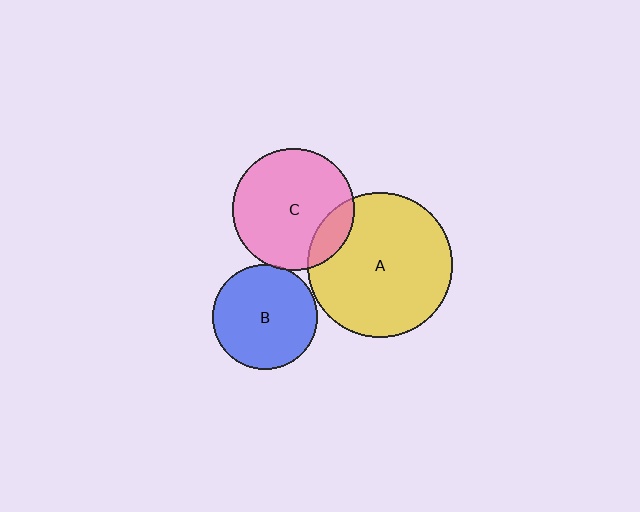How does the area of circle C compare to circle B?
Approximately 1.3 times.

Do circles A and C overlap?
Yes.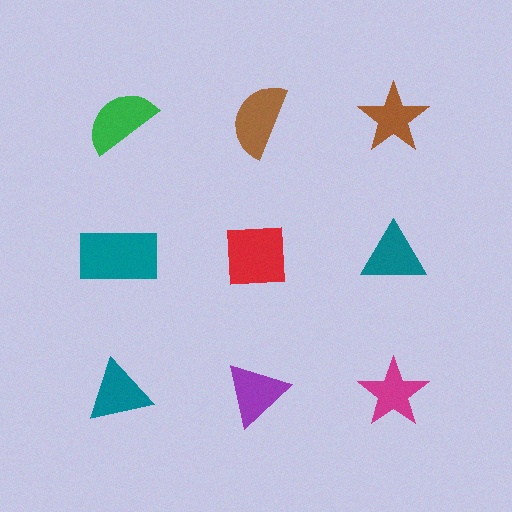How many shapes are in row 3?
3 shapes.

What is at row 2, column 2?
A red square.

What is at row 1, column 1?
A green semicircle.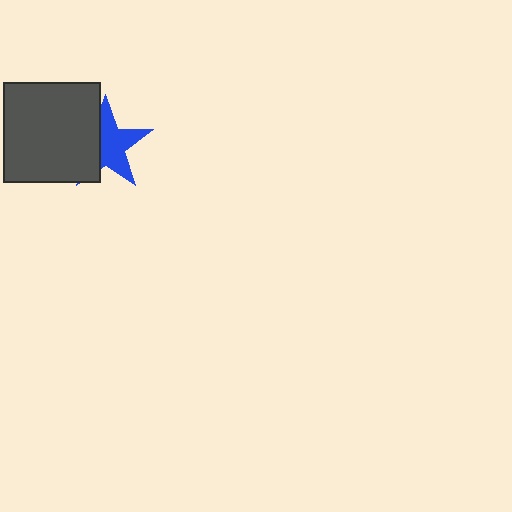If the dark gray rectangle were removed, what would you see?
You would see the complete blue star.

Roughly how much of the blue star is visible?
About half of it is visible (roughly 59%).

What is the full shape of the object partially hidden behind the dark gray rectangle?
The partially hidden object is a blue star.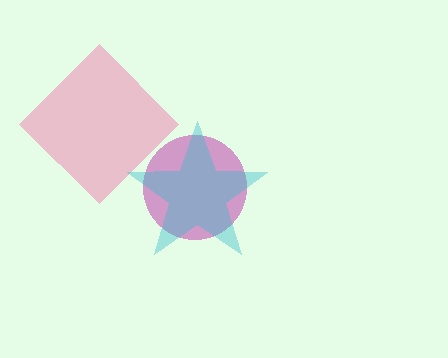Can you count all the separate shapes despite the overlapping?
Yes, there are 3 separate shapes.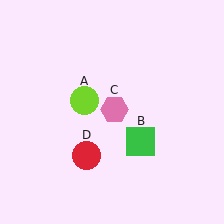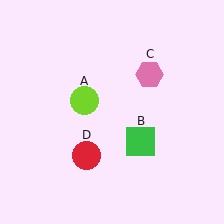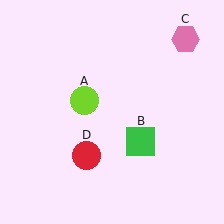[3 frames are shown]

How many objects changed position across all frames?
1 object changed position: pink hexagon (object C).